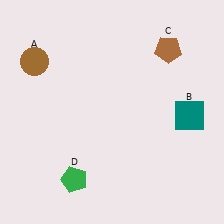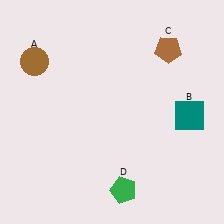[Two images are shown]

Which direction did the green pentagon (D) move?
The green pentagon (D) moved right.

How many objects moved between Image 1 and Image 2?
1 object moved between the two images.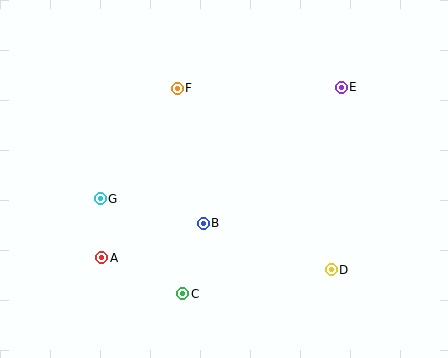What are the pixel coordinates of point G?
Point G is at (100, 199).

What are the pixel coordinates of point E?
Point E is at (341, 87).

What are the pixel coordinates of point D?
Point D is at (331, 270).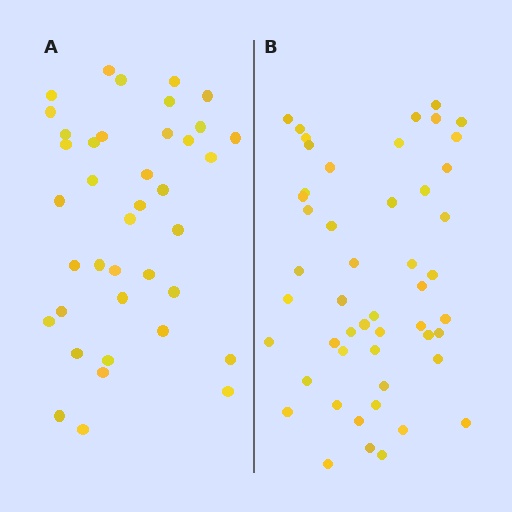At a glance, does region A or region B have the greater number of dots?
Region B (the right region) has more dots.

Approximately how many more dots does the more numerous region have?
Region B has roughly 12 or so more dots than region A.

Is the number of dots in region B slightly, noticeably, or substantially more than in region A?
Region B has noticeably more, but not dramatically so. The ratio is roughly 1.3 to 1.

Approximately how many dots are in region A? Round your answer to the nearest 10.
About 40 dots. (The exact count is 39, which rounds to 40.)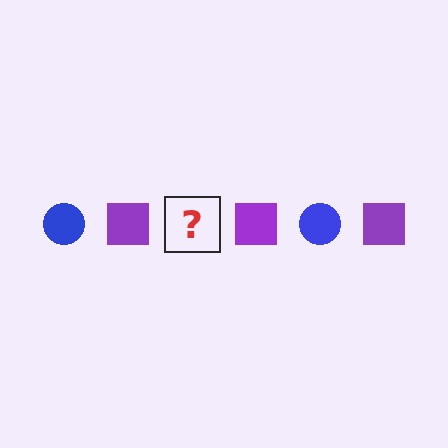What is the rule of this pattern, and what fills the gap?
The rule is that the pattern alternates between blue circle and purple square. The gap should be filled with a blue circle.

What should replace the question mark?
The question mark should be replaced with a blue circle.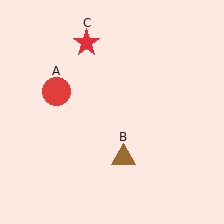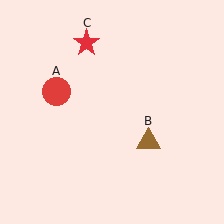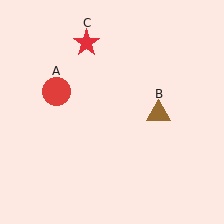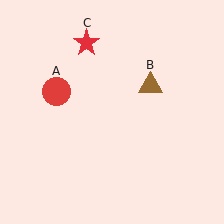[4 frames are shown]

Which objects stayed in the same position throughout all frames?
Red circle (object A) and red star (object C) remained stationary.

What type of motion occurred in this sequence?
The brown triangle (object B) rotated counterclockwise around the center of the scene.